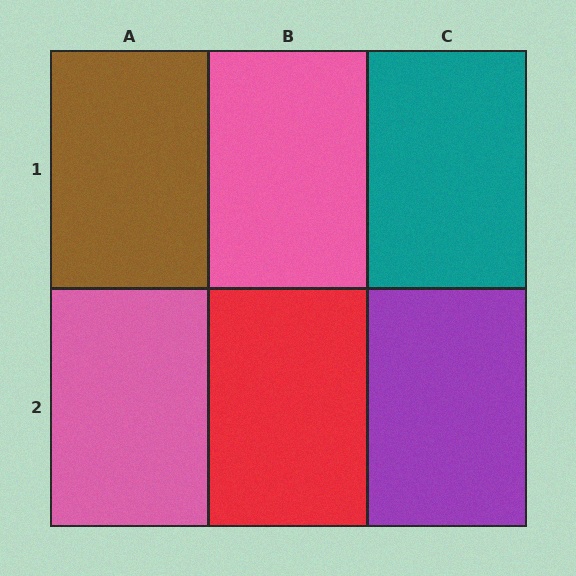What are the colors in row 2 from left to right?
Pink, red, purple.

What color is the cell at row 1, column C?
Teal.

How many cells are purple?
1 cell is purple.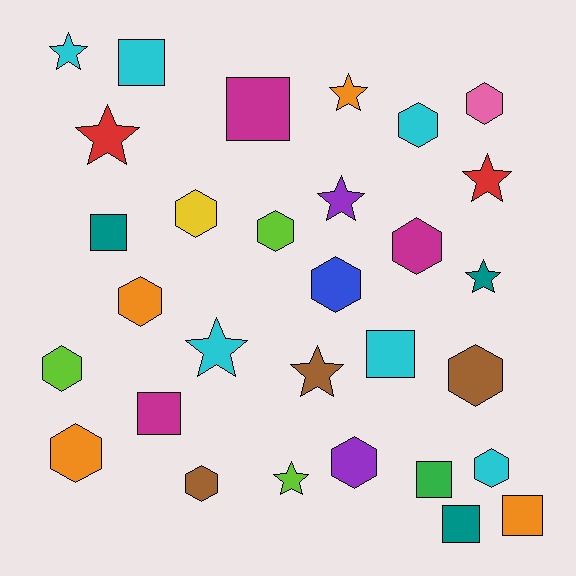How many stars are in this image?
There are 9 stars.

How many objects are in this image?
There are 30 objects.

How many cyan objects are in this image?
There are 6 cyan objects.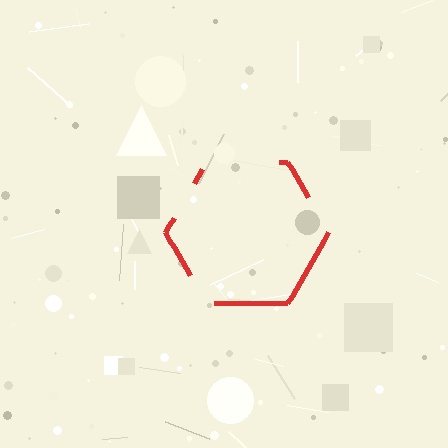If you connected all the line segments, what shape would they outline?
They would outline a hexagon.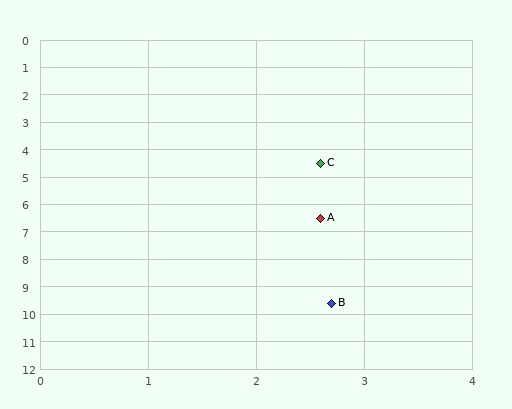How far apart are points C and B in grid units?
Points C and B are about 5.1 grid units apart.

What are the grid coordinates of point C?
Point C is at approximately (2.6, 4.5).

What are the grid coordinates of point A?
Point A is at approximately (2.6, 6.5).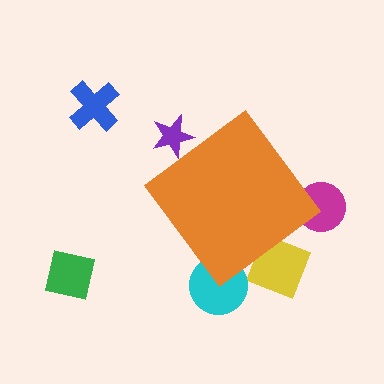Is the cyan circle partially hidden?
Yes, the cyan circle is partially hidden behind the orange diamond.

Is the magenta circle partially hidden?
Yes, the magenta circle is partially hidden behind the orange diamond.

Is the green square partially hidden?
No, the green square is fully visible.